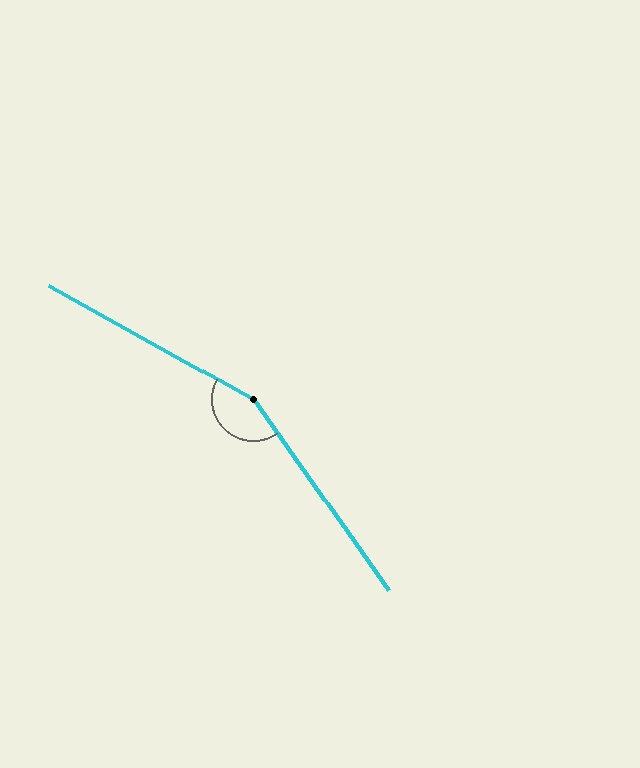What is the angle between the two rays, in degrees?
Approximately 154 degrees.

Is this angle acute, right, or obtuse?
It is obtuse.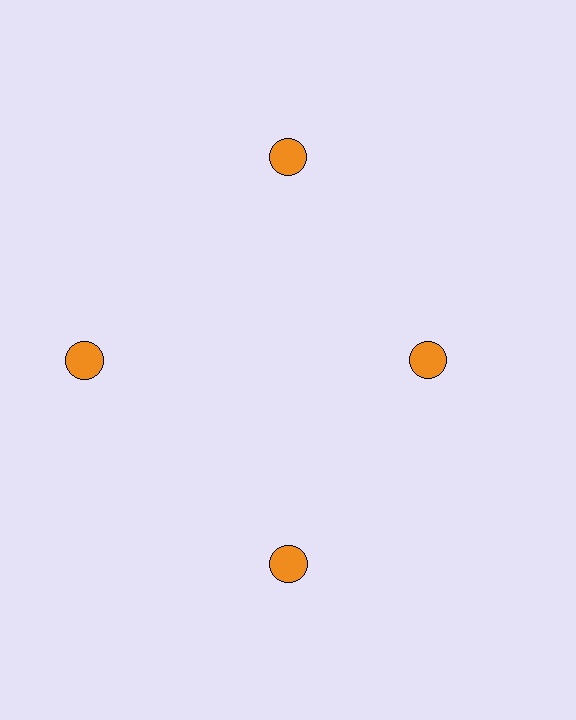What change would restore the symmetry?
The symmetry would be restored by moving it outward, back onto the ring so that all 4 circles sit at equal angles and equal distance from the center.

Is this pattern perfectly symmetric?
No. The 4 orange circles are arranged in a ring, but one element near the 3 o'clock position is pulled inward toward the center, breaking the 4-fold rotational symmetry.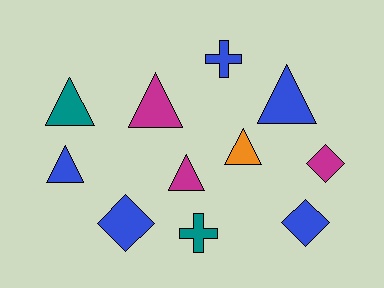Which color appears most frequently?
Blue, with 5 objects.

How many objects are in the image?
There are 11 objects.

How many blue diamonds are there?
There are 2 blue diamonds.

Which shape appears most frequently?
Triangle, with 6 objects.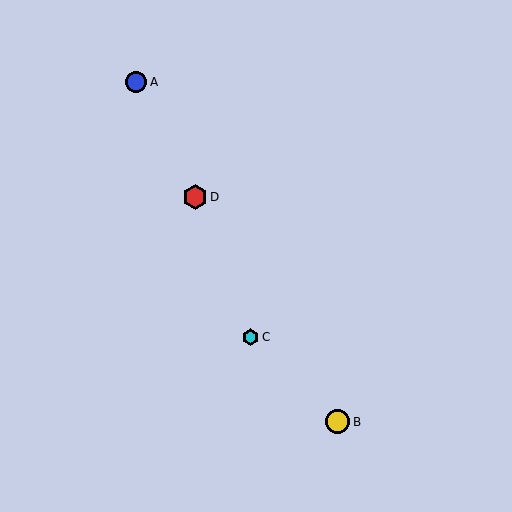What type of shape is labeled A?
Shape A is a blue circle.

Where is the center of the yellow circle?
The center of the yellow circle is at (337, 422).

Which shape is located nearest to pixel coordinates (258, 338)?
The cyan hexagon (labeled C) at (250, 337) is nearest to that location.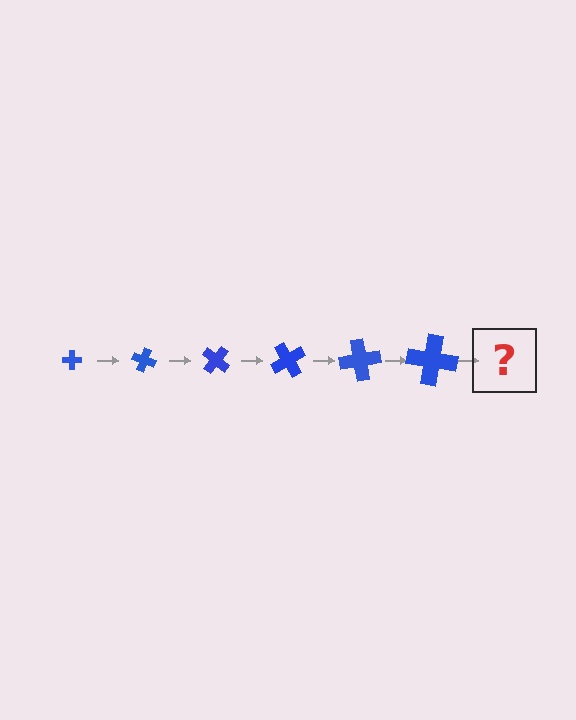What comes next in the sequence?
The next element should be a cross, larger than the previous one and rotated 120 degrees from the start.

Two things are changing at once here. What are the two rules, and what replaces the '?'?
The two rules are that the cross grows larger each step and it rotates 20 degrees each step. The '?' should be a cross, larger than the previous one and rotated 120 degrees from the start.